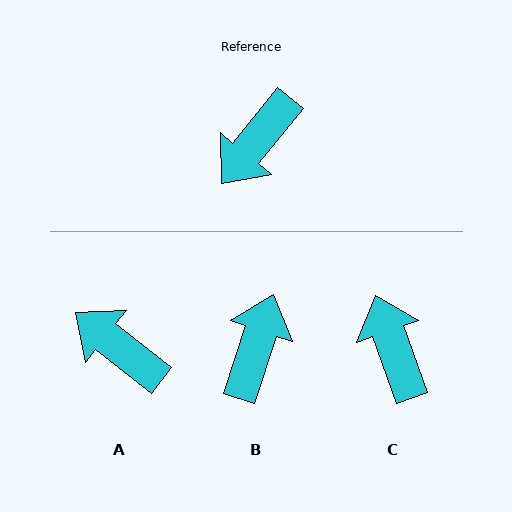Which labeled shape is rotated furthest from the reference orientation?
B, about 160 degrees away.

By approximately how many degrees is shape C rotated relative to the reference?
Approximately 121 degrees clockwise.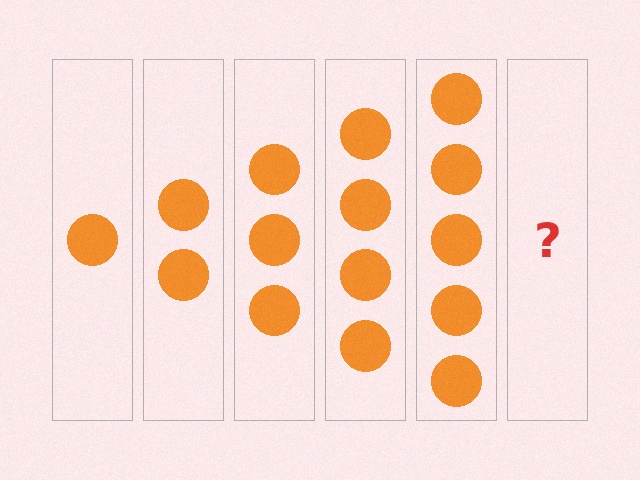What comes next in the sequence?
The next element should be 6 circles.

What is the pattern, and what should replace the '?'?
The pattern is that each step adds one more circle. The '?' should be 6 circles.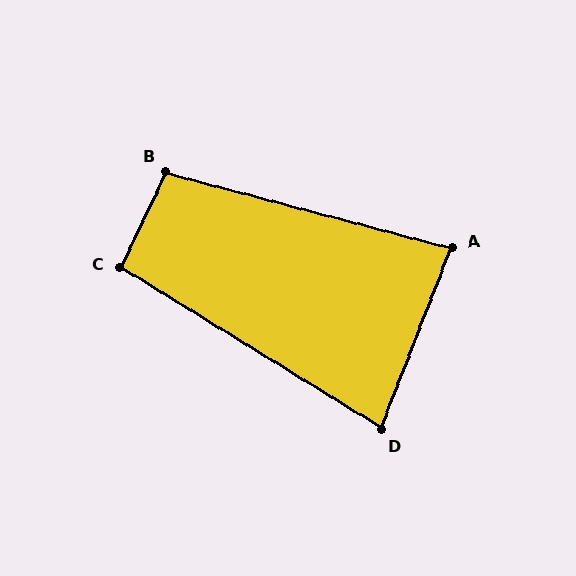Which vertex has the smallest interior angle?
D, at approximately 80 degrees.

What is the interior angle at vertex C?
Approximately 97 degrees (obtuse).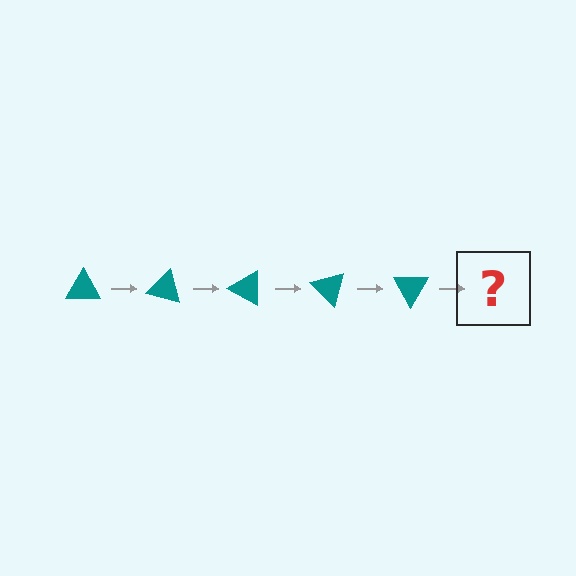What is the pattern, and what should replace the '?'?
The pattern is that the triangle rotates 15 degrees each step. The '?' should be a teal triangle rotated 75 degrees.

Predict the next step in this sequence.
The next step is a teal triangle rotated 75 degrees.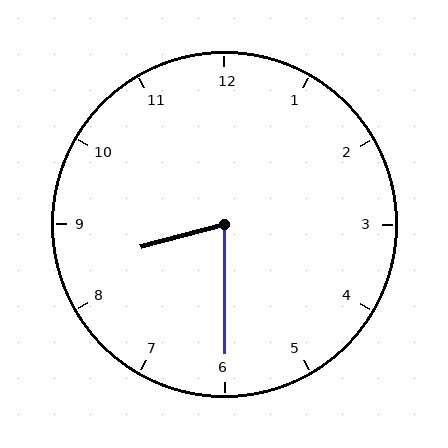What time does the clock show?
8:30.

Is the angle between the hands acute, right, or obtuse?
It is acute.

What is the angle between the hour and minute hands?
Approximately 75 degrees.